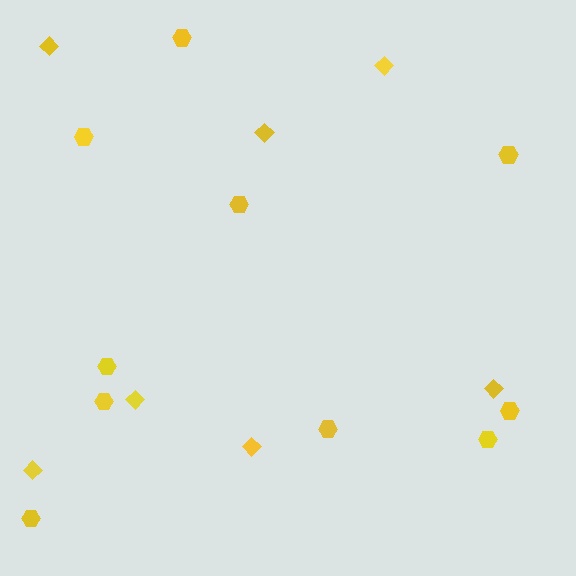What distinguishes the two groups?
There are 2 groups: one group of diamonds (7) and one group of hexagons (10).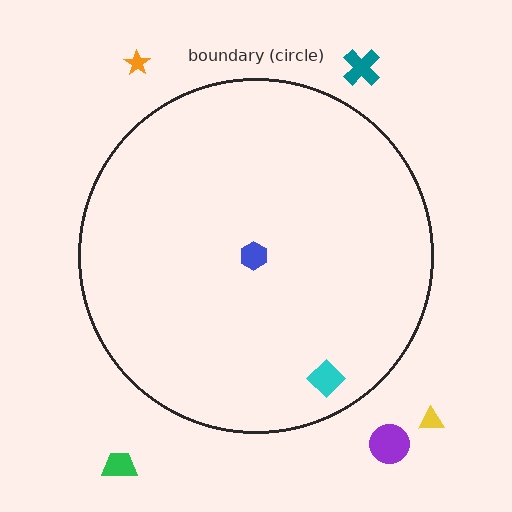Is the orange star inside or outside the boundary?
Outside.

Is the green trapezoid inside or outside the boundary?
Outside.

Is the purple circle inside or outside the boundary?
Outside.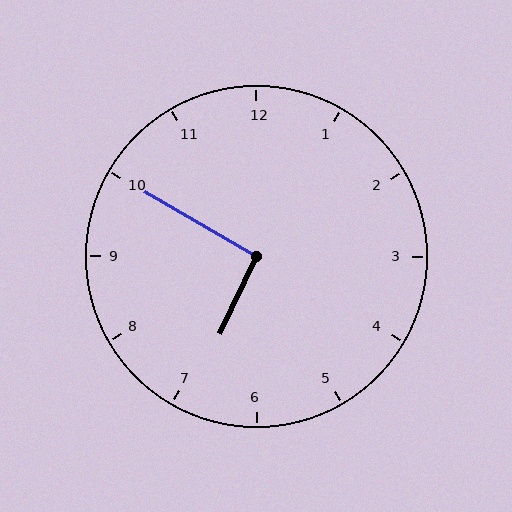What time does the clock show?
6:50.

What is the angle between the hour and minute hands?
Approximately 95 degrees.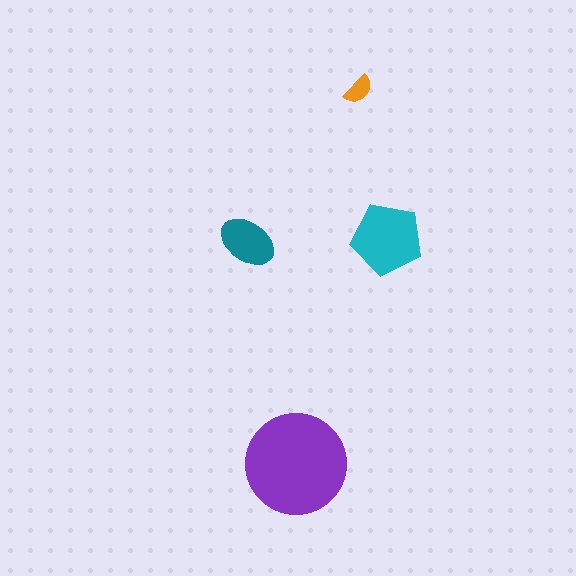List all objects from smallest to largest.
The orange semicircle, the teal ellipse, the cyan pentagon, the purple circle.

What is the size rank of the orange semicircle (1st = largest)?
4th.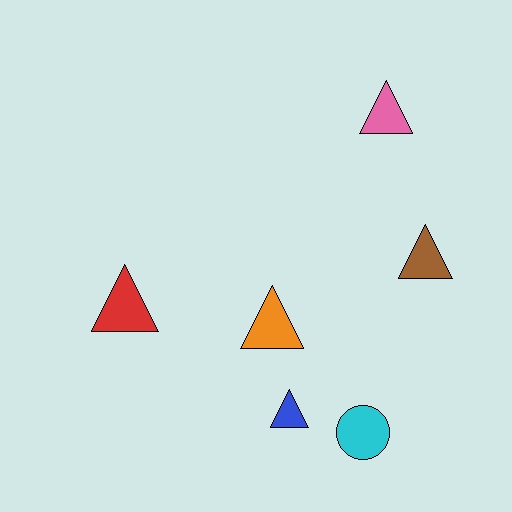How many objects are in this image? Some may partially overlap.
There are 6 objects.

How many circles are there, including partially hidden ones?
There is 1 circle.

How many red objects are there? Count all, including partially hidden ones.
There is 1 red object.